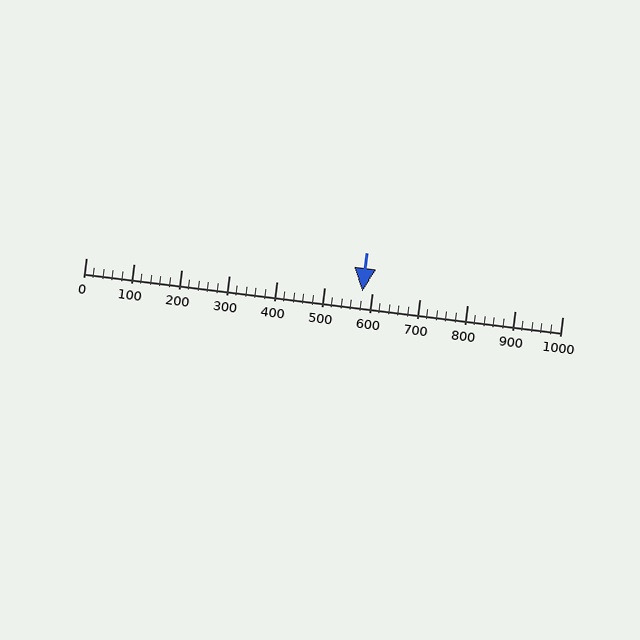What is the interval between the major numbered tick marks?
The major tick marks are spaced 100 units apart.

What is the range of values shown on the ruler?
The ruler shows values from 0 to 1000.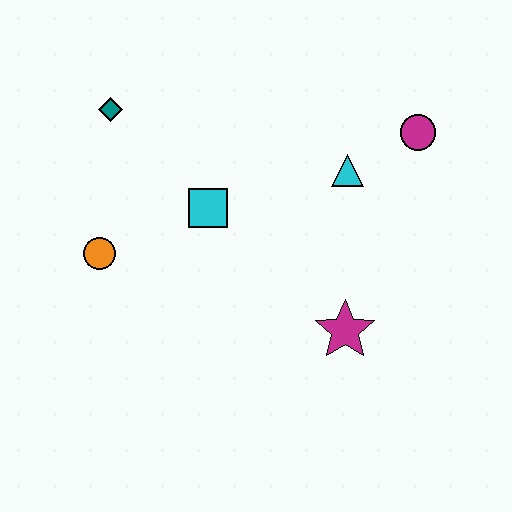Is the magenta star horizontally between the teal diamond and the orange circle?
No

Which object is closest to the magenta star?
The cyan triangle is closest to the magenta star.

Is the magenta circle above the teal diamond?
No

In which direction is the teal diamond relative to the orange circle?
The teal diamond is above the orange circle.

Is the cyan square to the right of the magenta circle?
No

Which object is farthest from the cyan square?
The magenta circle is farthest from the cyan square.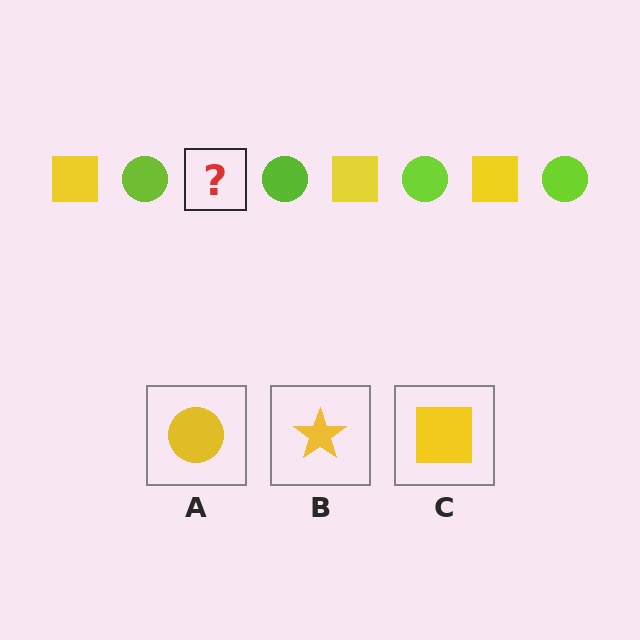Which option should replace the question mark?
Option C.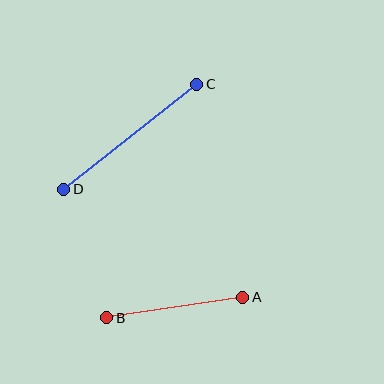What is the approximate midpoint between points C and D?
The midpoint is at approximately (130, 137) pixels.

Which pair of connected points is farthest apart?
Points C and D are farthest apart.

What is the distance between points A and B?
The distance is approximately 138 pixels.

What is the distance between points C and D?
The distance is approximately 170 pixels.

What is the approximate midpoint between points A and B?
The midpoint is at approximately (175, 307) pixels.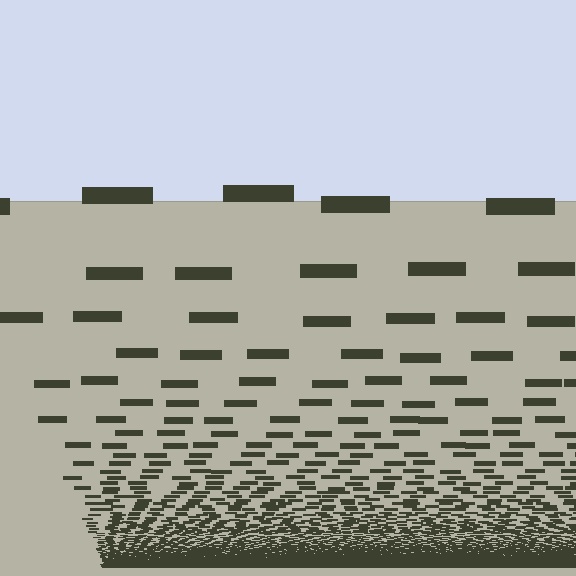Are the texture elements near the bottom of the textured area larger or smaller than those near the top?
Smaller. The gradient is inverted — elements near the bottom are smaller and denser.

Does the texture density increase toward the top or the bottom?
Density increases toward the bottom.